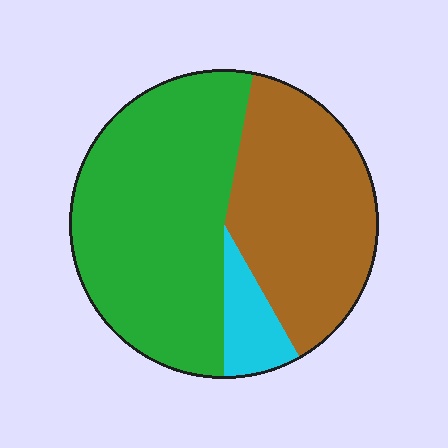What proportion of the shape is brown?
Brown takes up about three eighths (3/8) of the shape.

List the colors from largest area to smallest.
From largest to smallest: green, brown, cyan.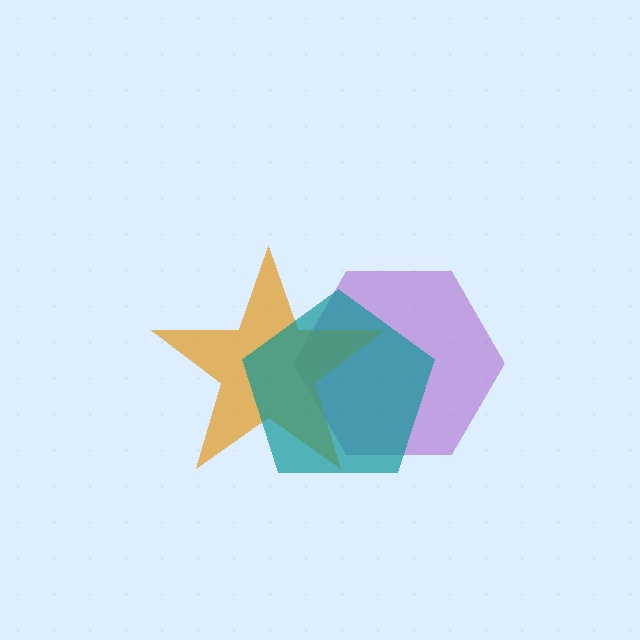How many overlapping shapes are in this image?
There are 3 overlapping shapes in the image.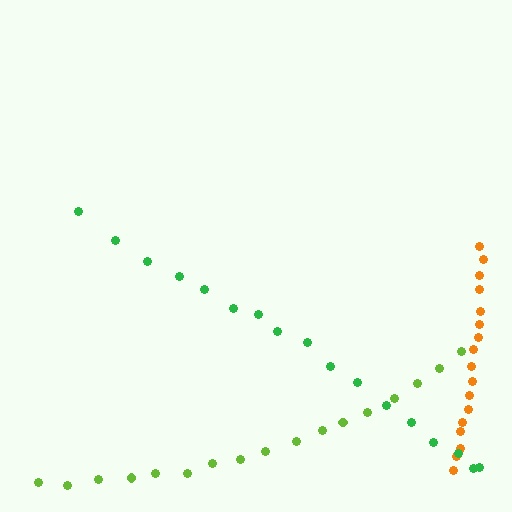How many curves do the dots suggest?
There are 3 distinct paths.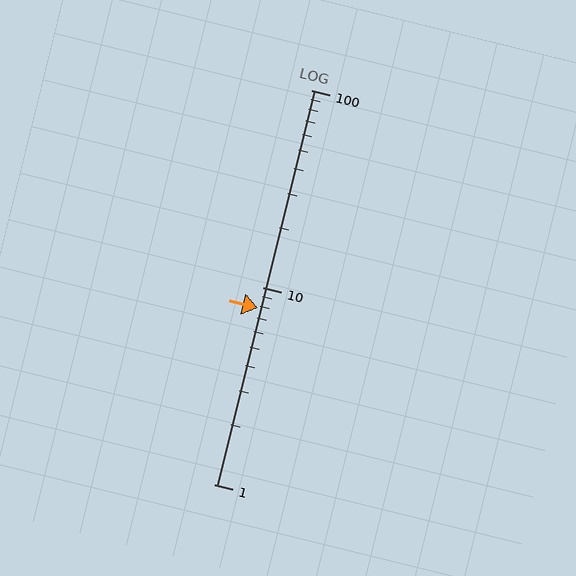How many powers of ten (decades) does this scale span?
The scale spans 2 decades, from 1 to 100.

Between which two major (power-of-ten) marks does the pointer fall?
The pointer is between 1 and 10.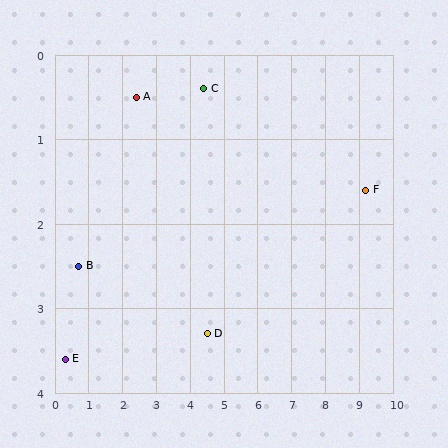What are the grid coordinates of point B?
Point B is at approximately (0.7, 2.5).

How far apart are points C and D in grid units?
Points C and D are about 2.9 grid units apart.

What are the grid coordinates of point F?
Point F is at approximately (9.2, 1.6).